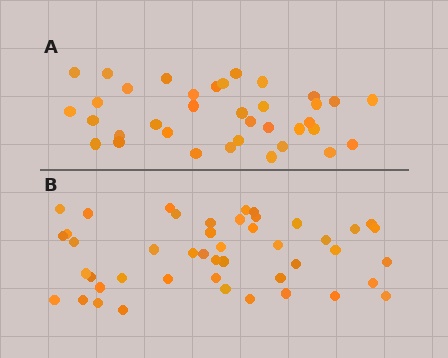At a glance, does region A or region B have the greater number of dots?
Region B (the bottom region) has more dots.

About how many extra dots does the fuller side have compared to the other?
Region B has roughly 10 or so more dots than region A.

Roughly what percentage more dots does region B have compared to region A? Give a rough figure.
About 30% more.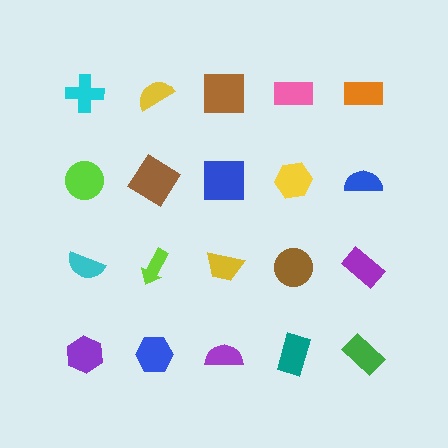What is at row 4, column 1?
A purple hexagon.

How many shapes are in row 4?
5 shapes.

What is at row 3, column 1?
A cyan semicircle.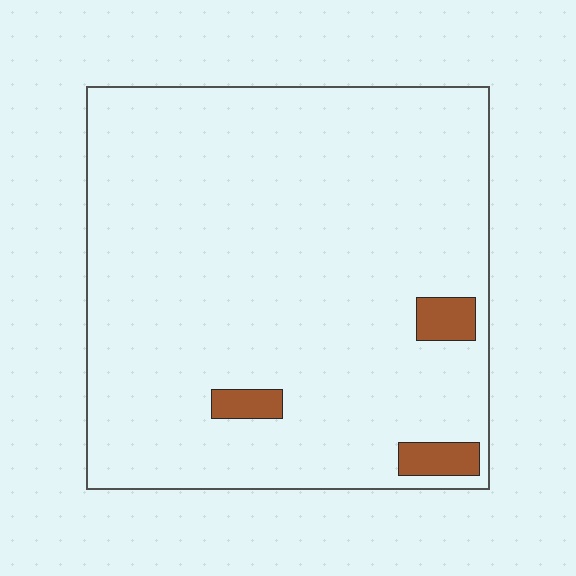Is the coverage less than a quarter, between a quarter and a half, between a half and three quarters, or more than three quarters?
Less than a quarter.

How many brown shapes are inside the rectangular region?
3.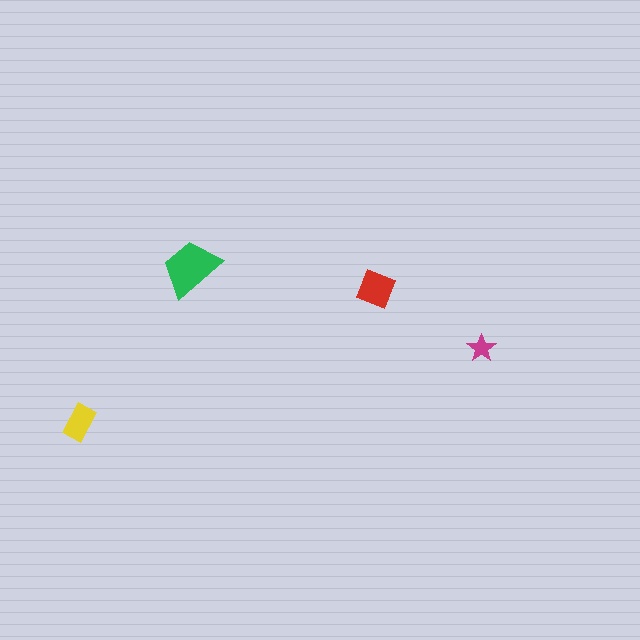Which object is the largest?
The green trapezoid.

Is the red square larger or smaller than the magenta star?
Larger.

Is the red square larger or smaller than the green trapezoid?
Smaller.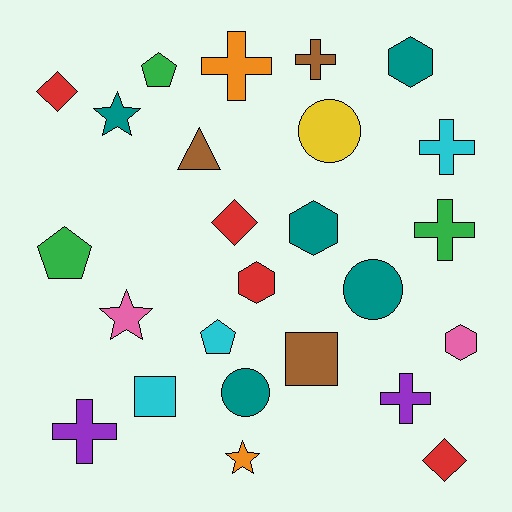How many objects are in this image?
There are 25 objects.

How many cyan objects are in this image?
There are 3 cyan objects.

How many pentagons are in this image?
There are 3 pentagons.